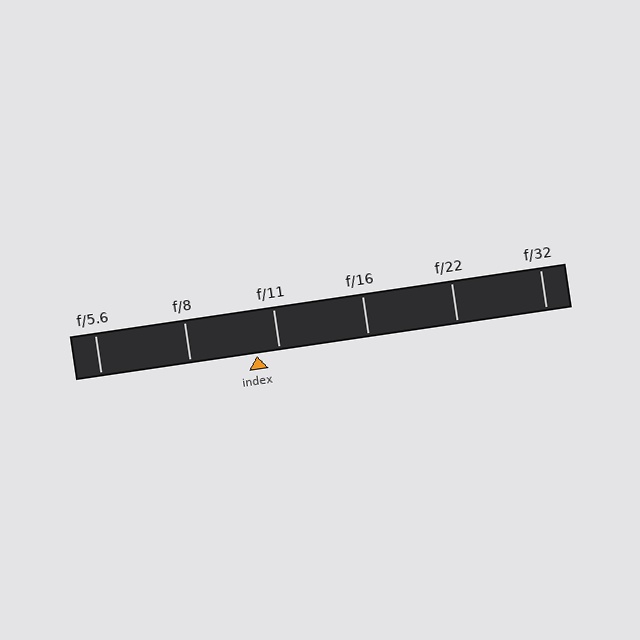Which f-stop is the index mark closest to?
The index mark is closest to f/11.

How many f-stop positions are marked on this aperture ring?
There are 6 f-stop positions marked.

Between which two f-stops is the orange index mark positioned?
The index mark is between f/8 and f/11.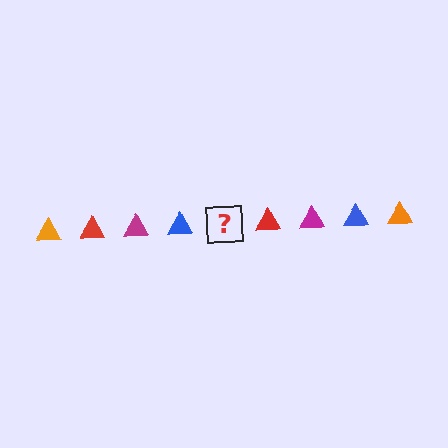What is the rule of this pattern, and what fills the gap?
The rule is that the pattern cycles through orange, red, magenta, blue triangles. The gap should be filled with an orange triangle.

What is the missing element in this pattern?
The missing element is an orange triangle.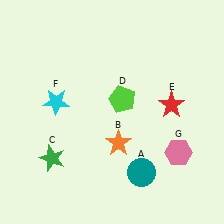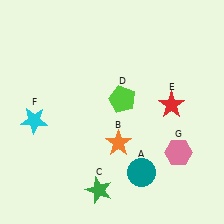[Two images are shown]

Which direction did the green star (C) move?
The green star (C) moved right.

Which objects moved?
The objects that moved are: the green star (C), the cyan star (F).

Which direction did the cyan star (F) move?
The cyan star (F) moved left.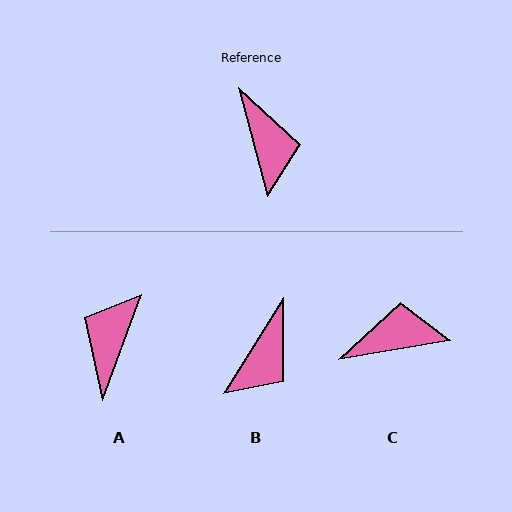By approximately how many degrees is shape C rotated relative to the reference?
Approximately 85 degrees counter-clockwise.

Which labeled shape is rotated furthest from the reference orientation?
A, about 144 degrees away.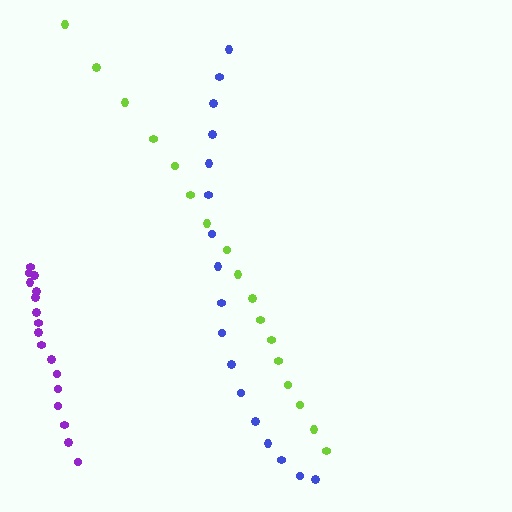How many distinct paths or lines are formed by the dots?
There are 3 distinct paths.